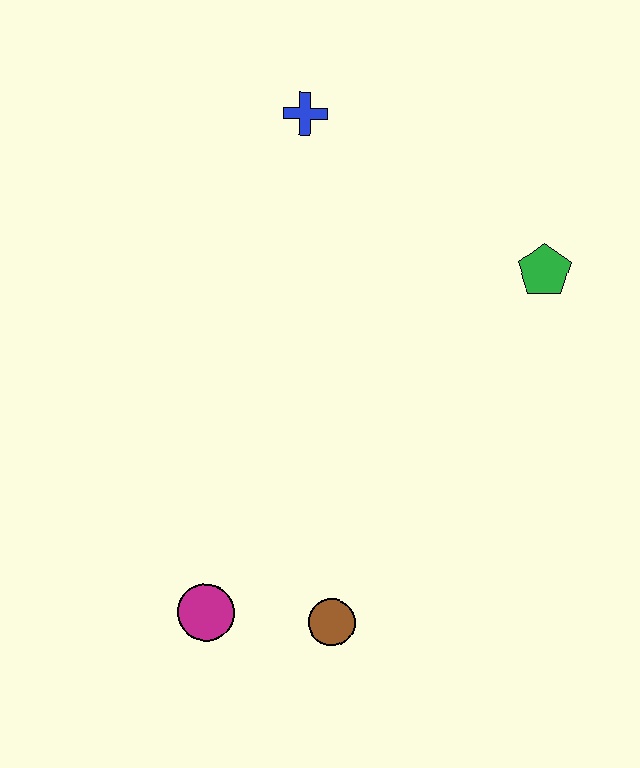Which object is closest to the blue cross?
The green pentagon is closest to the blue cross.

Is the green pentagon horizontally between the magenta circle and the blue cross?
No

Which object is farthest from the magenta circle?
The blue cross is farthest from the magenta circle.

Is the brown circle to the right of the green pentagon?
No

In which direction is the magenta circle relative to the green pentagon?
The magenta circle is below the green pentagon.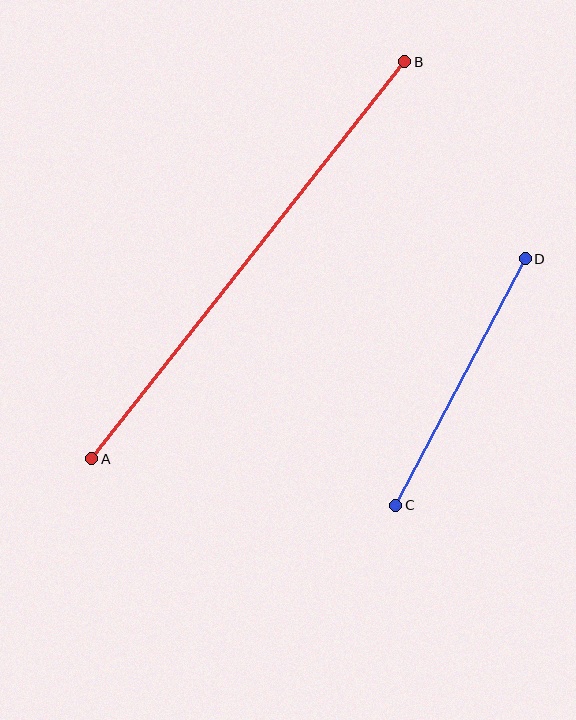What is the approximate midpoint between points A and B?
The midpoint is at approximately (248, 260) pixels.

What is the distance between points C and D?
The distance is approximately 279 pixels.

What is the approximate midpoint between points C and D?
The midpoint is at approximately (460, 382) pixels.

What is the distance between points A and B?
The distance is approximately 505 pixels.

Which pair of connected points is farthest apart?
Points A and B are farthest apart.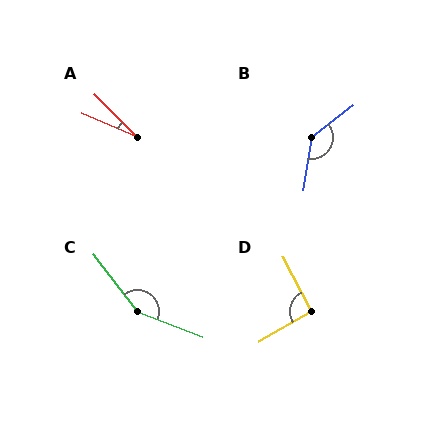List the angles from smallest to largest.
A (22°), D (93°), B (136°), C (149°).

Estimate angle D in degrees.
Approximately 93 degrees.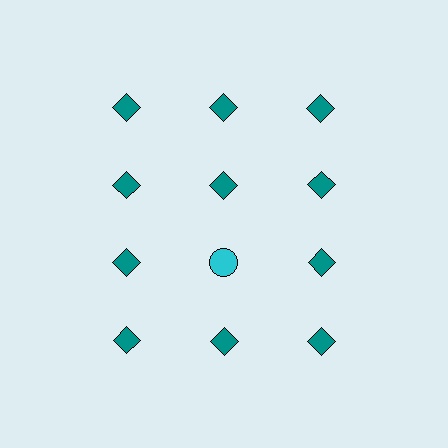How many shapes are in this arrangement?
There are 12 shapes arranged in a grid pattern.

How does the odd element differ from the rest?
It differs in both color (cyan instead of teal) and shape (circle instead of diamond).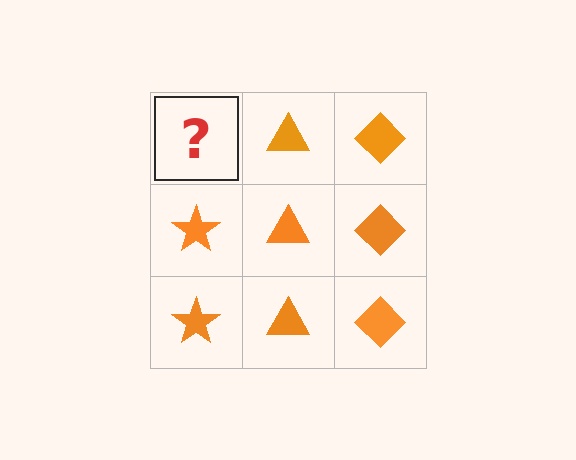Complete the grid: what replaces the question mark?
The question mark should be replaced with an orange star.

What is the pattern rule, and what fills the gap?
The rule is that each column has a consistent shape. The gap should be filled with an orange star.